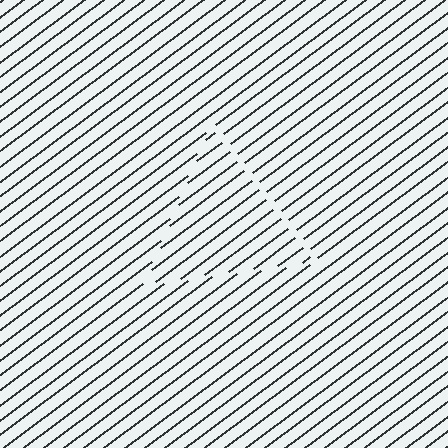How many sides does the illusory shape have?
3 sides — the line-ends trace a triangle.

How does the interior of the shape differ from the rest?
The interior of the shape contains the same grating, shifted by half a period — the contour is defined by the phase discontinuity where line-ends from the inner and outer gratings abut.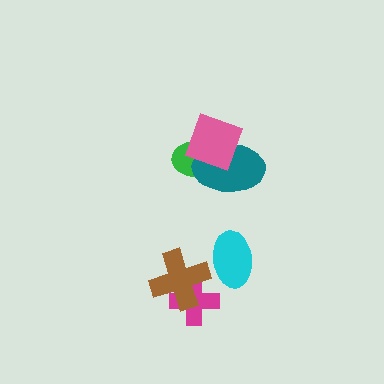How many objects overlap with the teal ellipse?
2 objects overlap with the teal ellipse.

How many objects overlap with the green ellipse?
2 objects overlap with the green ellipse.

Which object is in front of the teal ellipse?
The pink diamond is in front of the teal ellipse.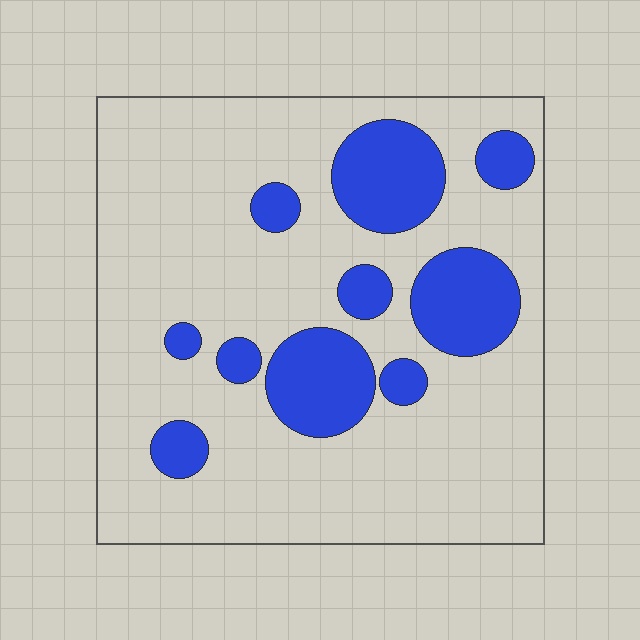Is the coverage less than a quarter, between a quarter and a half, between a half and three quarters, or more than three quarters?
Less than a quarter.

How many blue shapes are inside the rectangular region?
10.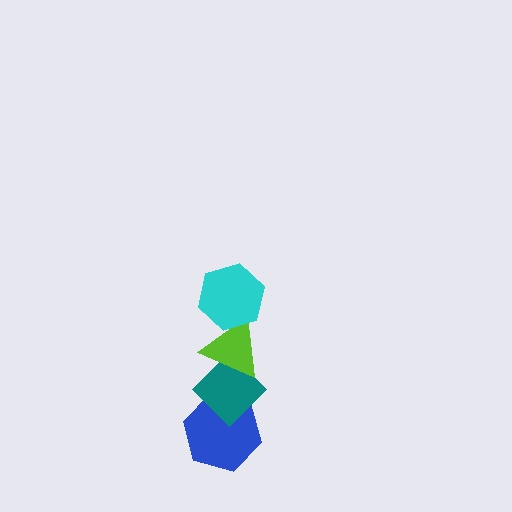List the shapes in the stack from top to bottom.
From top to bottom: the cyan hexagon, the lime triangle, the teal diamond, the blue hexagon.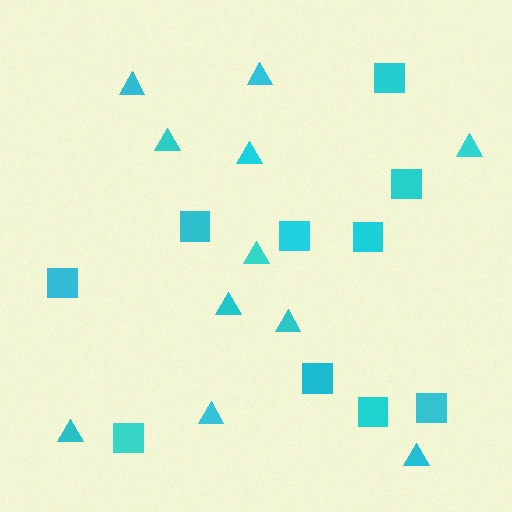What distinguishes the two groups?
There are 2 groups: one group of squares (10) and one group of triangles (11).